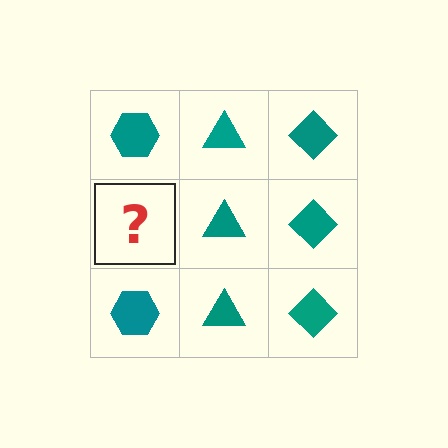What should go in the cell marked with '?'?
The missing cell should contain a teal hexagon.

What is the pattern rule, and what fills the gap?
The rule is that each column has a consistent shape. The gap should be filled with a teal hexagon.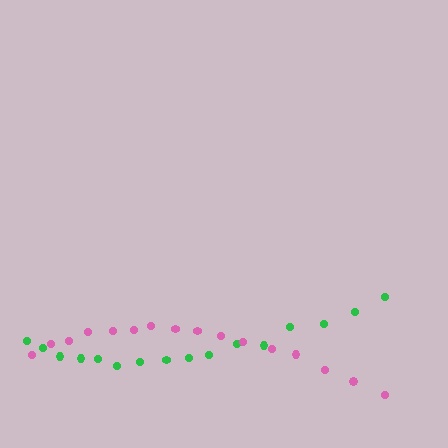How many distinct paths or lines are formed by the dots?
There are 2 distinct paths.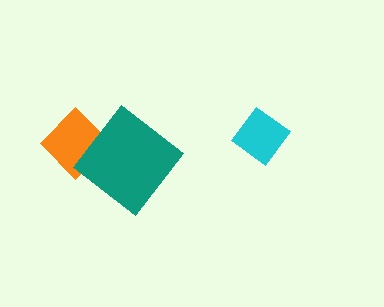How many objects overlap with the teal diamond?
1 object overlaps with the teal diamond.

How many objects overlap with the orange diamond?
1 object overlaps with the orange diamond.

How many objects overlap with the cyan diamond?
0 objects overlap with the cyan diamond.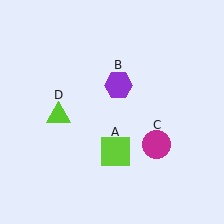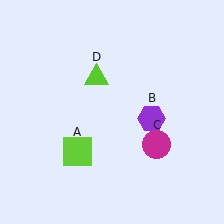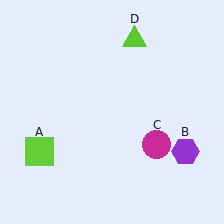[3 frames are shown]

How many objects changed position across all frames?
3 objects changed position: lime square (object A), purple hexagon (object B), lime triangle (object D).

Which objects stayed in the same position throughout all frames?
Magenta circle (object C) remained stationary.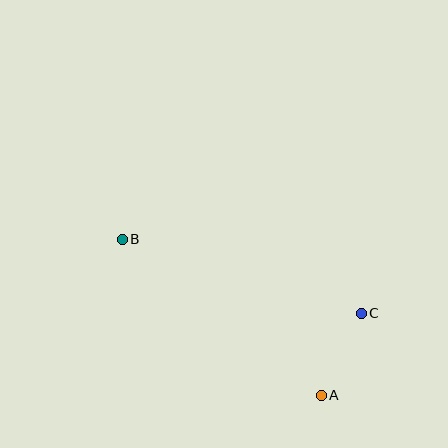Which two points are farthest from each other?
Points A and B are farthest from each other.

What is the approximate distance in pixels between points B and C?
The distance between B and C is approximately 250 pixels.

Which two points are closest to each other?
Points A and C are closest to each other.